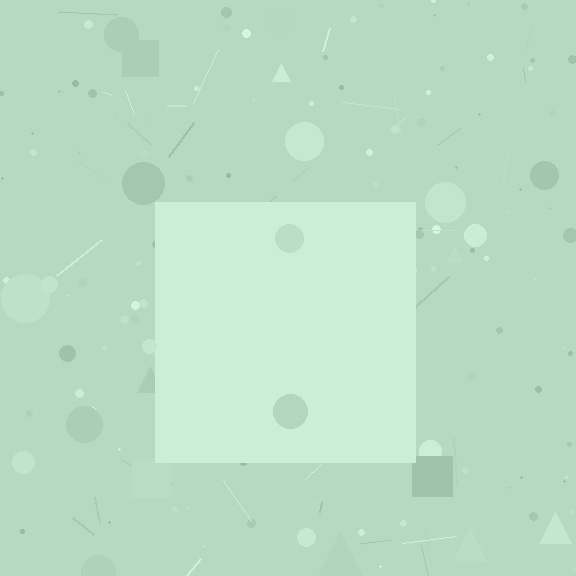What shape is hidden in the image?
A square is hidden in the image.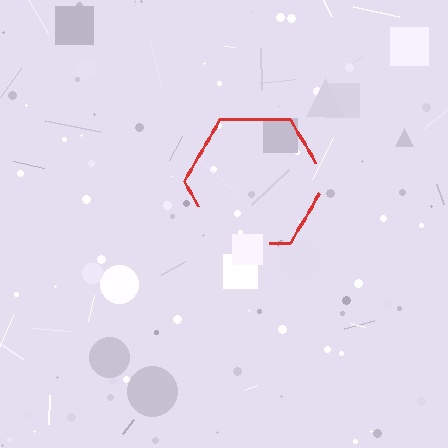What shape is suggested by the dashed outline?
The dashed outline suggests a hexagon.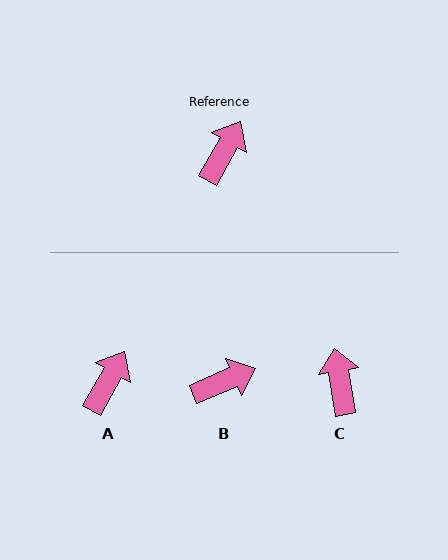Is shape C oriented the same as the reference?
No, it is off by about 39 degrees.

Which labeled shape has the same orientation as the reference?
A.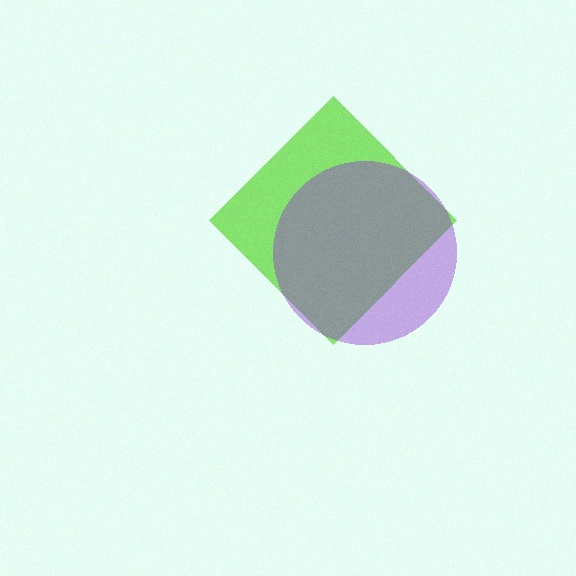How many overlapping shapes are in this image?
There are 2 overlapping shapes in the image.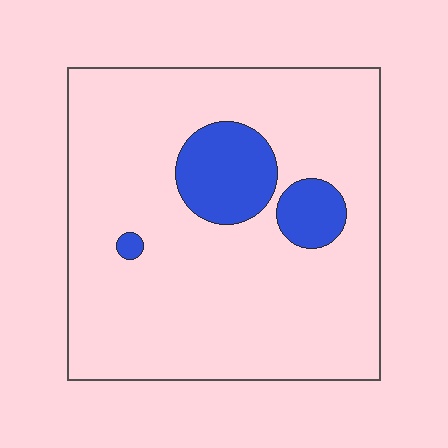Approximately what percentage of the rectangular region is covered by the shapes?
Approximately 15%.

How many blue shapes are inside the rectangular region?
3.